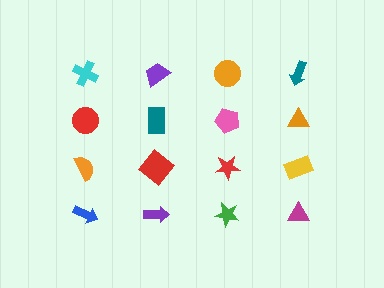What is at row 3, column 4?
A yellow rectangle.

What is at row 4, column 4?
A magenta triangle.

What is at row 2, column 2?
A teal rectangle.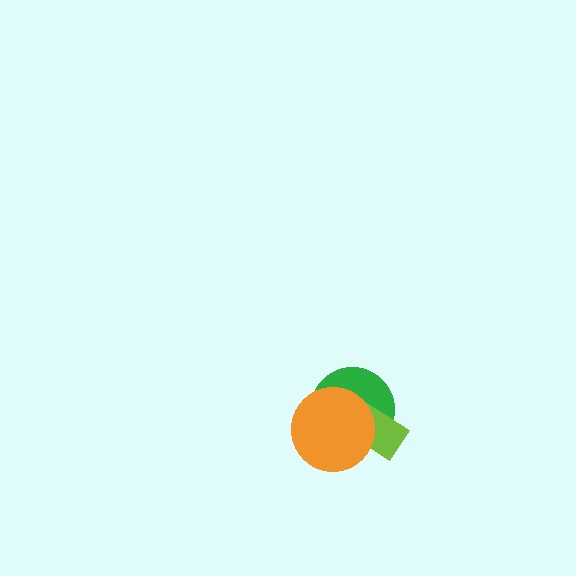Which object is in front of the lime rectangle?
The orange circle is in front of the lime rectangle.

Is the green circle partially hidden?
Yes, it is partially covered by another shape.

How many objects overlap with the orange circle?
2 objects overlap with the orange circle.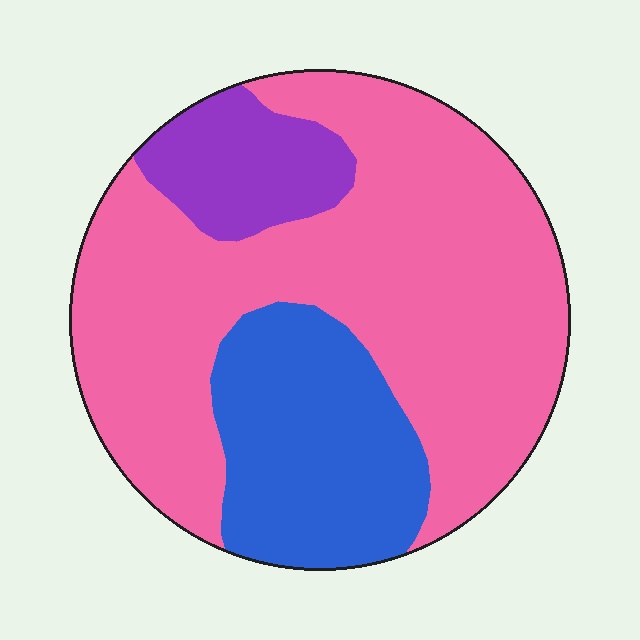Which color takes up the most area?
Pink, at roughly 65%.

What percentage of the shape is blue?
Blue covers roughly 25% of the shape.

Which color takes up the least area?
Purple, at roughly 10%.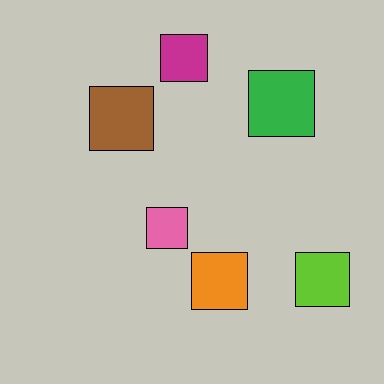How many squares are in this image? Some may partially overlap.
There are 6 squares.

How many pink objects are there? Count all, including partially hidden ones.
There is 1 pink object.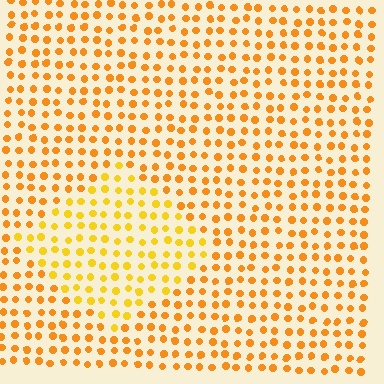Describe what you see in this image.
The image is filled with small orange elements in a uniform arrangement. A diamond-shaped region is visible where the elements are tinted to a slightly different hue, forming a subtle color boundary.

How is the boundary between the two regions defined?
The boundary is defined purely by a slight shift in hue (about 19 degrees). Spacing, size, and orientation are identical on both sides.